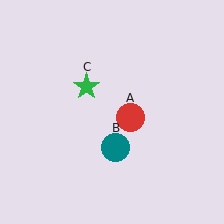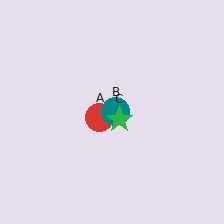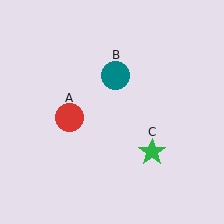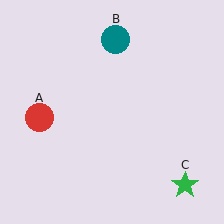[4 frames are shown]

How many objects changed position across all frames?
3 objects changed position: red circle (object A), teal circle (object B), green star (object C).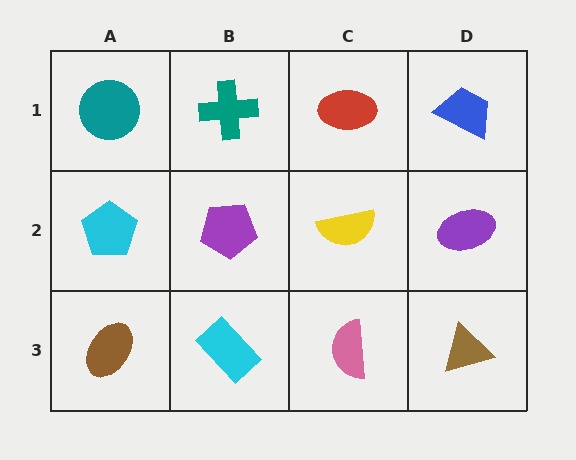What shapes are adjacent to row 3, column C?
A yellow semicircle (row 2, column C), a cyan rectangle (row 3, column B), a brown triangle (row 3, column D).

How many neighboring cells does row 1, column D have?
2.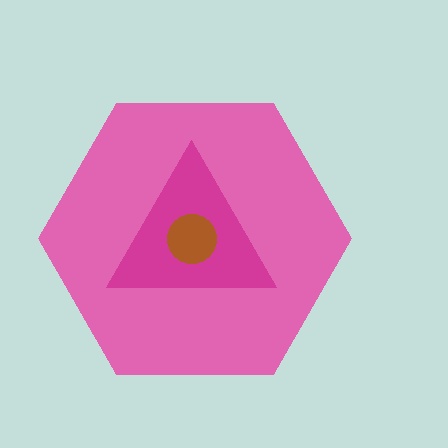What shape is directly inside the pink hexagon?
The magenta triangle.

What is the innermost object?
The brown circle.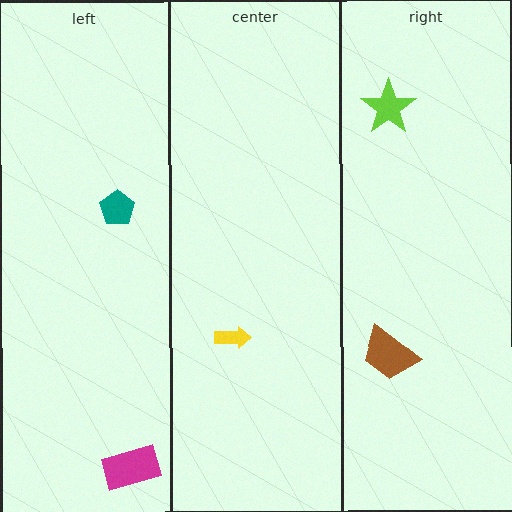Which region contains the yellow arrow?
The center region.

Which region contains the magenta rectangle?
The left region.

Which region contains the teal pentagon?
The left region.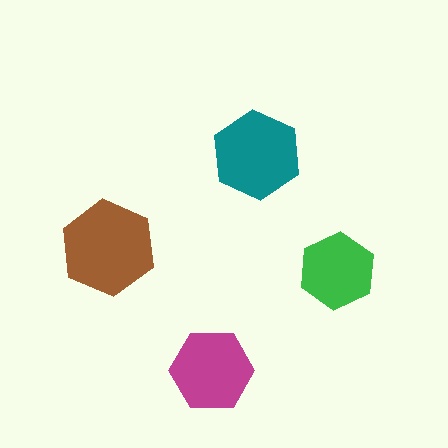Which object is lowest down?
The magenta hexagon is bottommost.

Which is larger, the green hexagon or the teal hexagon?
The teal one.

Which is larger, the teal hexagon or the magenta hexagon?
The teal one.